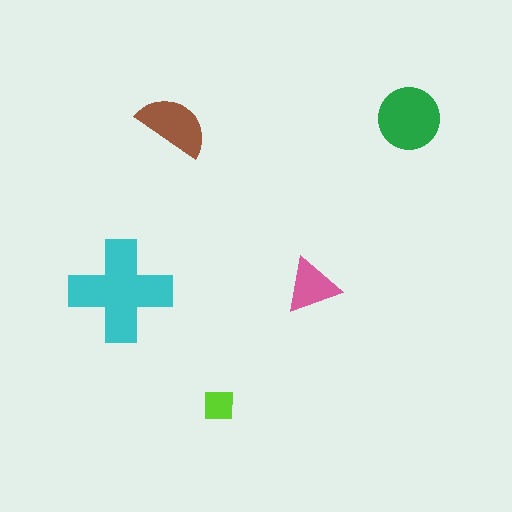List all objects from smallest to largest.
The lime square, the pink triangle, the brown semicircle, the green circle, the cyan cross.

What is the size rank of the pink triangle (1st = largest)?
4th.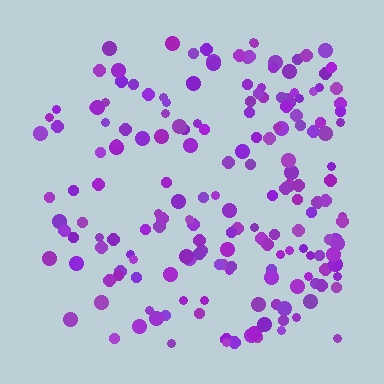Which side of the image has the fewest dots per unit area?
The left.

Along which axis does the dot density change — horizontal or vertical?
Horizontal.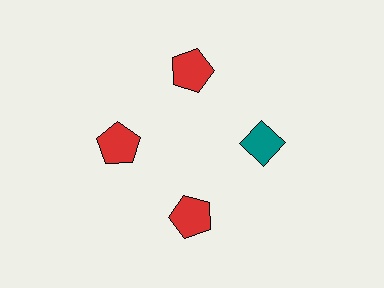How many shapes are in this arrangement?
There are 4 shapes arranged in a ring pattern.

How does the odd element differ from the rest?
It differs in both color (teal instead of red) and shape (diamond instead of pentagon).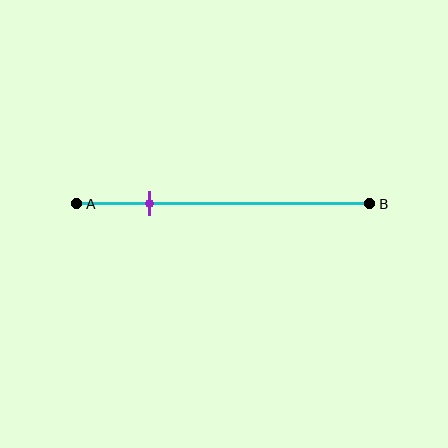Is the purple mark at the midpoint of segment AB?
No, the mark is at about 25% from A, not at the 50% midpoint.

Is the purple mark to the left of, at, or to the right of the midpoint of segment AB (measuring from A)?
The purple mark is to the left of the midpoint of segment AB.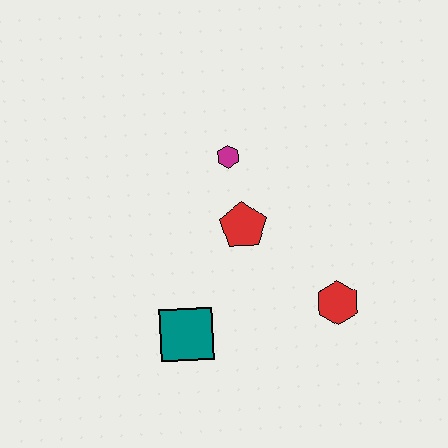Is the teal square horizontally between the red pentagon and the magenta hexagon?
No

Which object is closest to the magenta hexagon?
The red pentagon is closest to the magenta hexagon.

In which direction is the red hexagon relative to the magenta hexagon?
The red hexagon is below the magenta hexagon.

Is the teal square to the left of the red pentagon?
Yes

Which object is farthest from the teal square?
The magenta hexagon is farthest from the teal square.